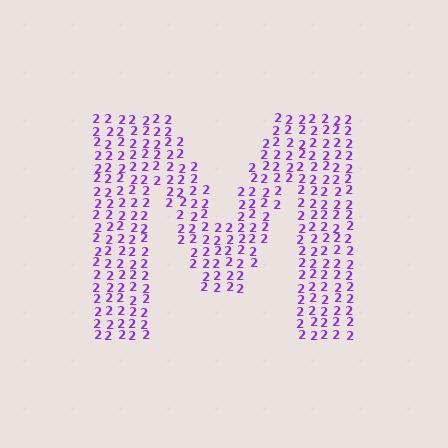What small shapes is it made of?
It is made of small digit 2's.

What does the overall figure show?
The overall figure shows the letter M.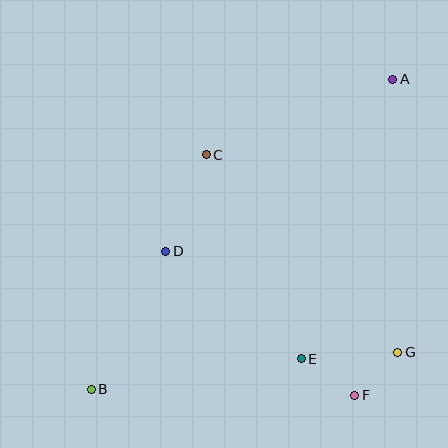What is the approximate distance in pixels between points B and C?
The distance between B and C is approximately 261 pixels.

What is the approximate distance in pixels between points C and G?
The distance between C and G is approximately 275 pixels.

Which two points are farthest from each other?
Points A and B are farthest from each other.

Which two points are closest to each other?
Points F and G are closest to each other.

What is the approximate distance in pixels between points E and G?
The distance between E and G is approximately 97 pixels.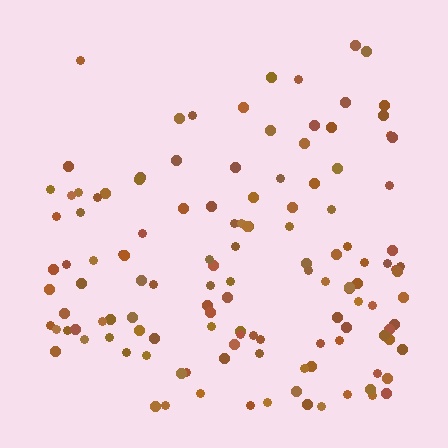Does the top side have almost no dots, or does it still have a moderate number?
Still a moderate number, just noticeably fewer than the bottom.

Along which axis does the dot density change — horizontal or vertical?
Vertical.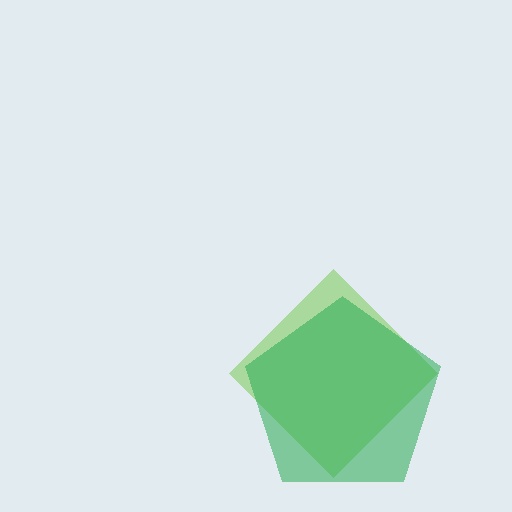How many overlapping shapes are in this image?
There are 2 overlapping shapes in the image.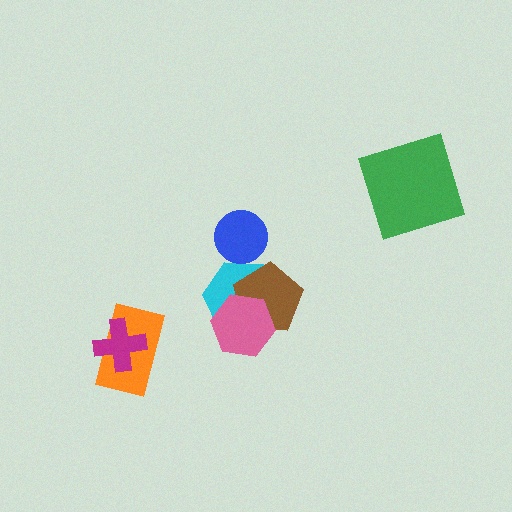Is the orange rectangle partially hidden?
Yes, it is partially covered by another shape.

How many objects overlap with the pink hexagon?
2 objects overlap with the pink hexagon.